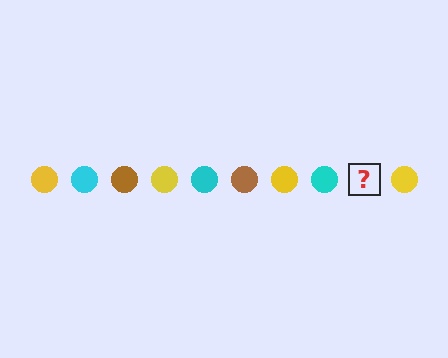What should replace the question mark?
The question mark should be replaced with a brown circle.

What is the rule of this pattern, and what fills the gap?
The rule is that the pattern cycles through yellow, cyan, brown circles. The gap should be filled with a brown circle.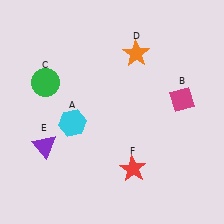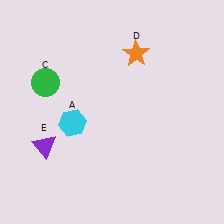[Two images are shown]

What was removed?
The magenta diamond (B), the red star (F) were removed in Image 2.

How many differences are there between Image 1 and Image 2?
There are 2 differences between the two images.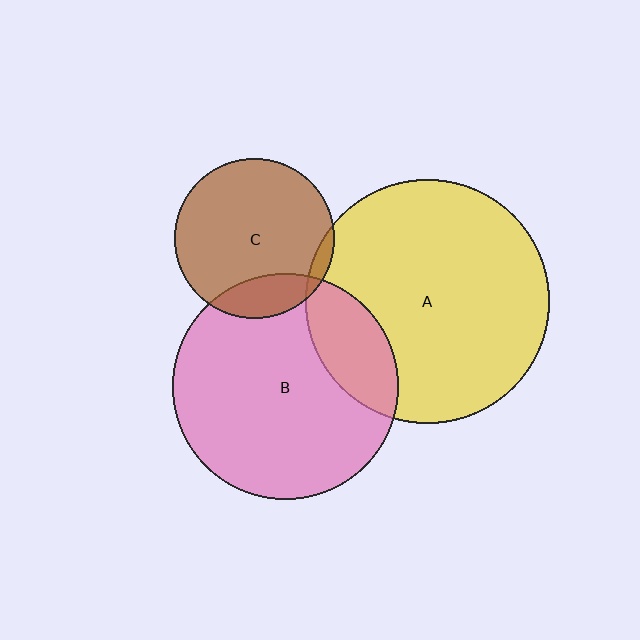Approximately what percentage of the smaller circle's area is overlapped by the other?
Approximately 20%.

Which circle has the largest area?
Circle A (yellow).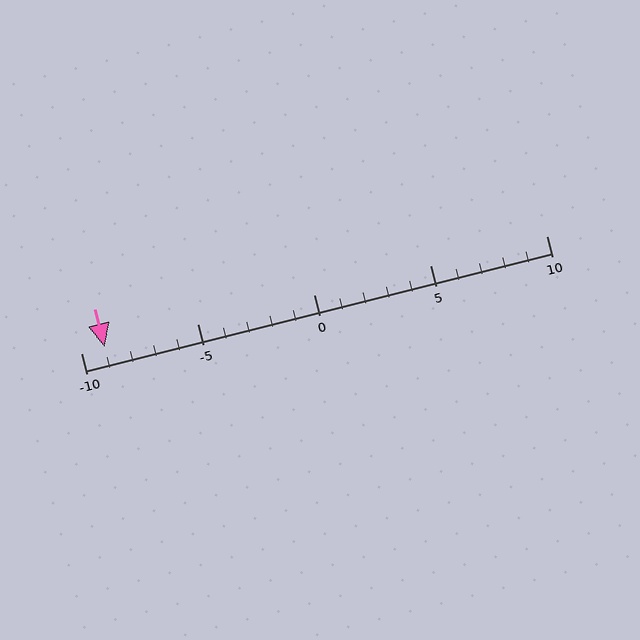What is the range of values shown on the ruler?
The ruler shows values from -10 to 10.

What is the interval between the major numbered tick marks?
The major tick marks are spaced 5 units apart.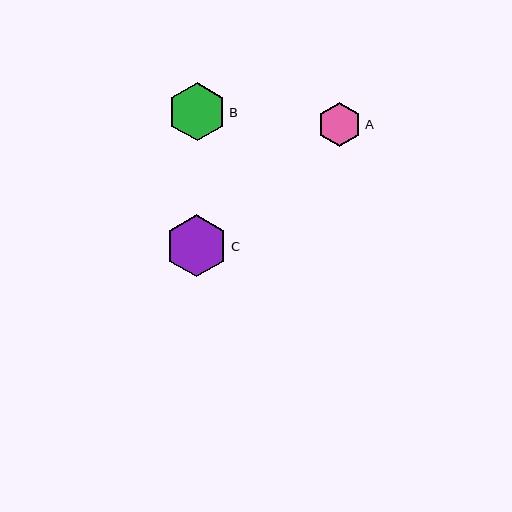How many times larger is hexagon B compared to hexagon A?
Hexagon B is approximately 1.3 times the size of hexagon A.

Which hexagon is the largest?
Hexagon C is the largest with a size of approximately 62 pixels.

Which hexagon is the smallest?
Hexagon A is the smallest with a size of approximately 44 pixels.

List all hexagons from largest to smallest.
From largest to smallest: C, B, A.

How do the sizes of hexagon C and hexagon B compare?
Hexagon C and hexagon B are approximately the same size.